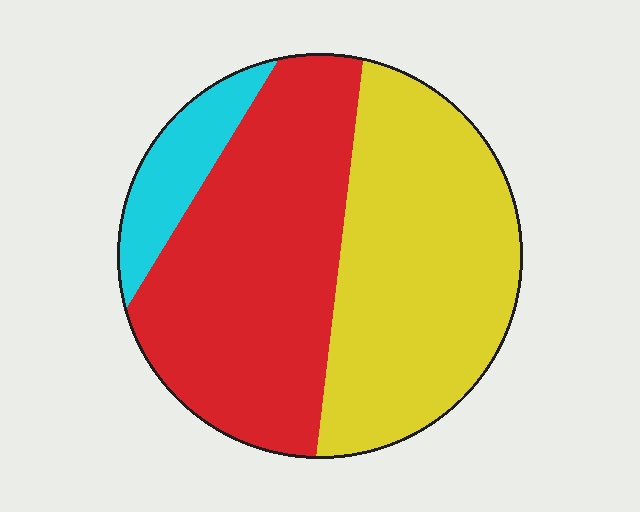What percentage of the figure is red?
Red takes up between a third and a half of the figure.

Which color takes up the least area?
Cyan, at roughly 10%.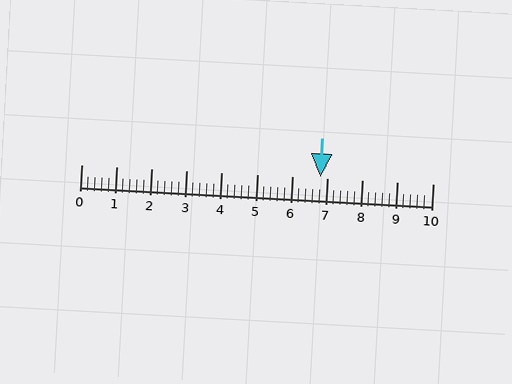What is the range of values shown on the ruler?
The ruler shows values from 0 to 10.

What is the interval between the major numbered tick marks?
The major tick marks are spaced 1 units apart.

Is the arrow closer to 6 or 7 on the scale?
The arrow is closer to 7.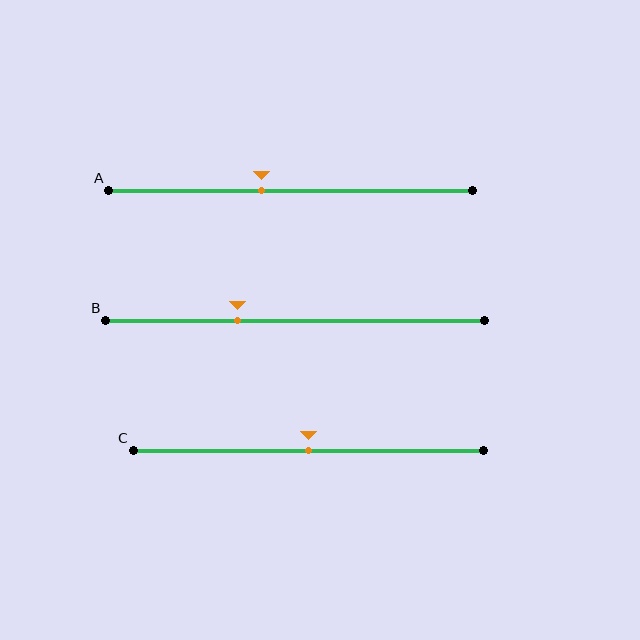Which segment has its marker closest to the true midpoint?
Segment C has its marker closest to the true midpoint.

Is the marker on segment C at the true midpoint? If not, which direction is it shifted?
Yes, the marker on segment C is at the true midpoint.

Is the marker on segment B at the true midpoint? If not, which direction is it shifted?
No, the marker on segment B is shifted to the left by about 15% of the segment length.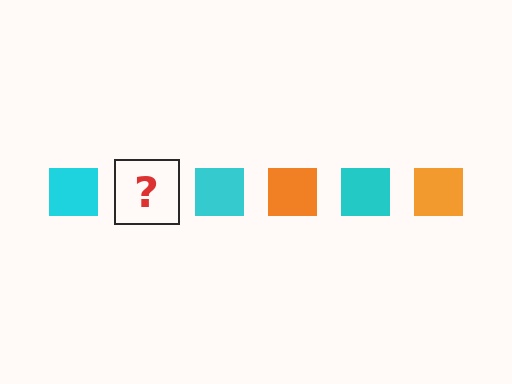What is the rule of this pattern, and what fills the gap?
The rule is that the pattern cycles through cyan, orange squares. The gap should be filled with an orange square.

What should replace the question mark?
The question mark should be replaced with an orange square.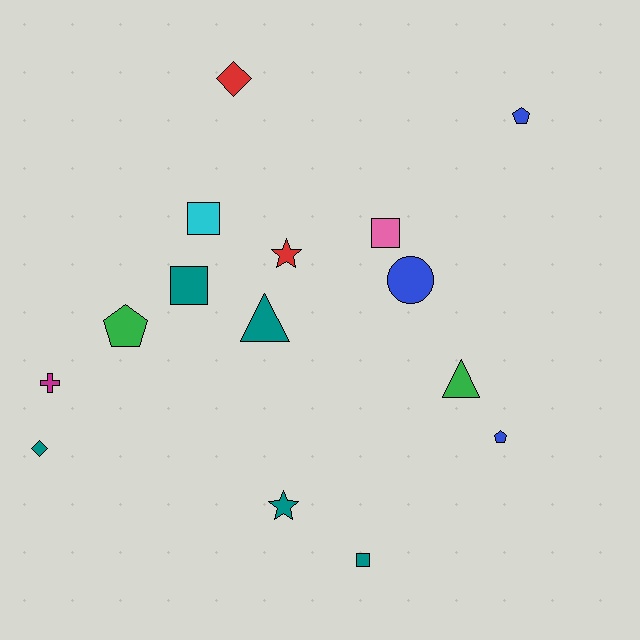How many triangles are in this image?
There are 2 triangles.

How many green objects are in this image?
There are 2 green objects.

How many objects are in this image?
There are 15 objects.